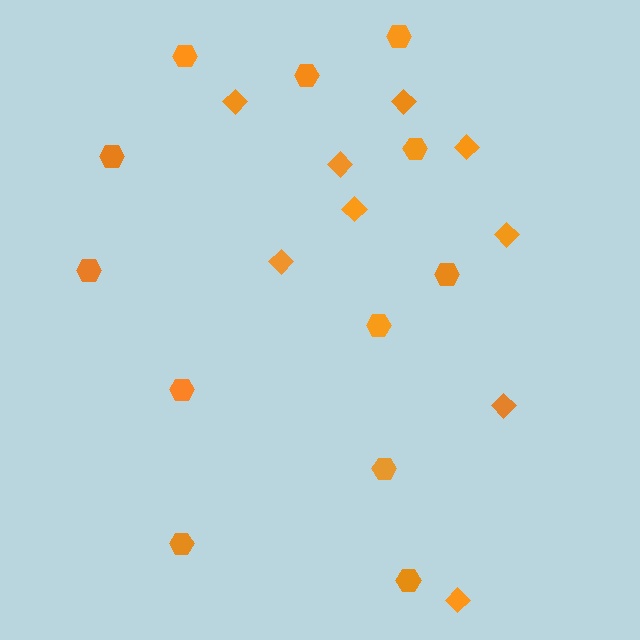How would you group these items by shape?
There are 2 groups: one group of diamonds (9) and one group of hexagons (12).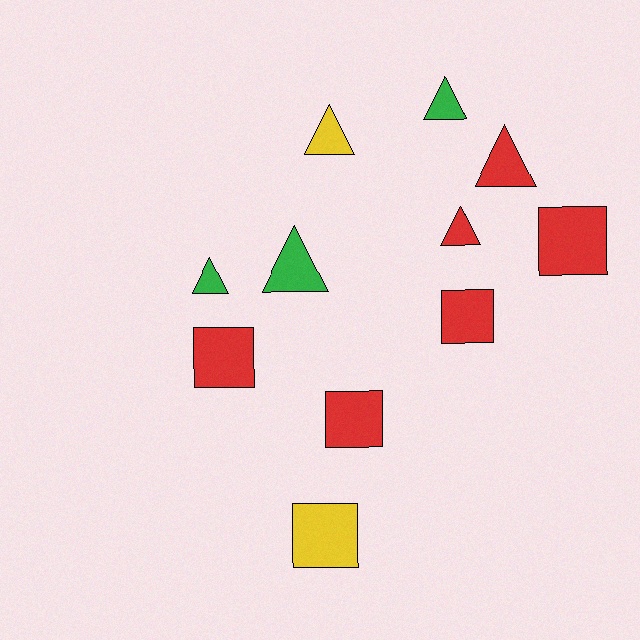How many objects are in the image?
There are 11 objects.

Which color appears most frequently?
Red, with 6 objects.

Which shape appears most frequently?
Triangle, with 6 objects.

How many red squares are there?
There are 4 red squares.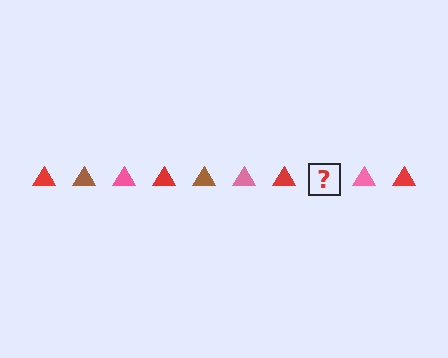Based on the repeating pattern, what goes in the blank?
The blank should be a brown triangle.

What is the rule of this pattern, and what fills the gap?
The rule is that the pattern cycles through red, brown, pink triangles. The gap should be filled with a brown triangle.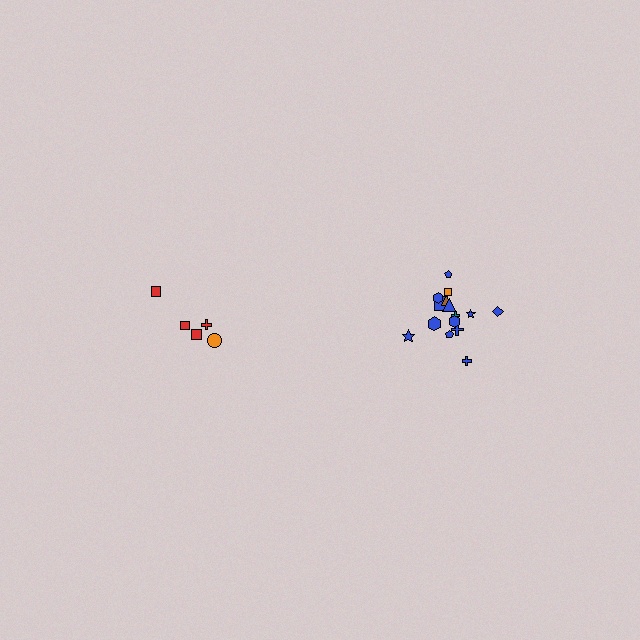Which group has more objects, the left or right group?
The right group.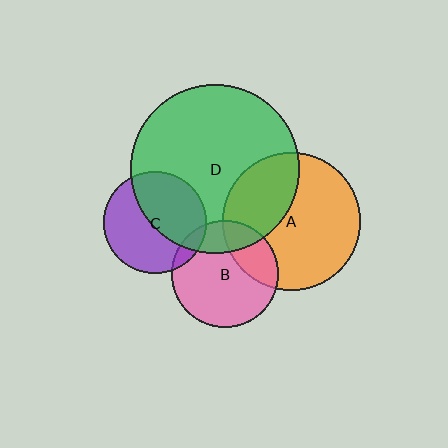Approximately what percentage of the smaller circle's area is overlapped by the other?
Approximately 25%.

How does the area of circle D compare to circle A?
Approximately 1.5 times.